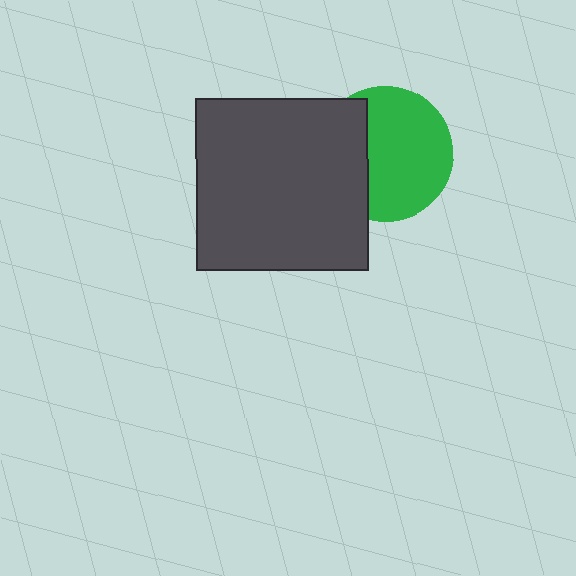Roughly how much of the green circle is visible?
Most of it is visible (roughly 66%).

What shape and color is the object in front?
The object in front is a dark gray square.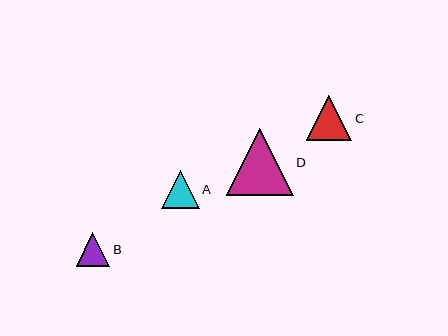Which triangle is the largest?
Triangle D is the largest with a size of approximately 66 pixels.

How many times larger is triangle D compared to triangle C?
Triangle D is approximately 1.5 times the size of triangle C.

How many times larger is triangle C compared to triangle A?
Triangle C is approximately 1.2 times the size of triangle A.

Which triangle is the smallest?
Triangle B is the smallest with a size of approximately 33 pixels.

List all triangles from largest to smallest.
From largest to smallest: D, C, A, B.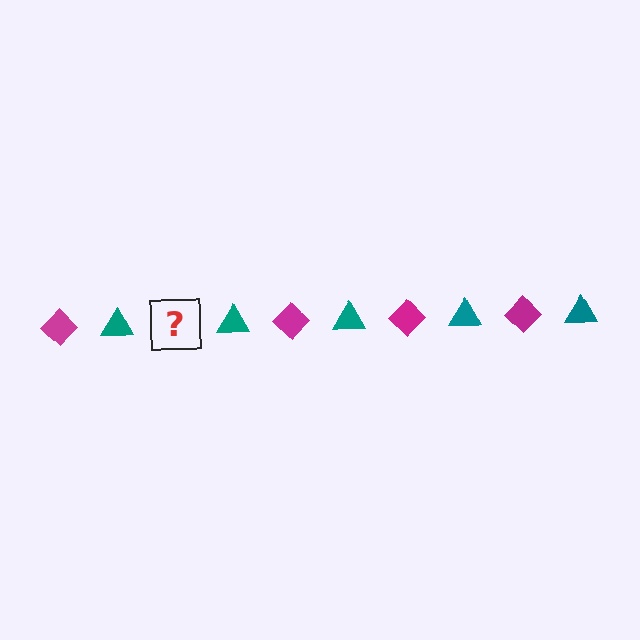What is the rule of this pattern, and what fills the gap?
The rule is that the pattern alternates between magenta diamond and teal triangle. The gap should be filled with a magenta diamond.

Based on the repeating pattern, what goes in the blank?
The blank should be a magenta diamond.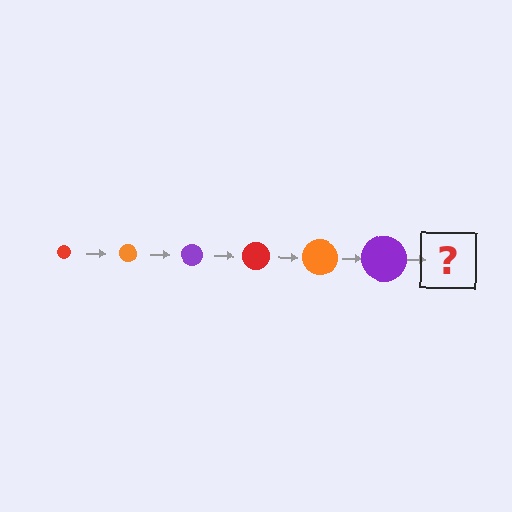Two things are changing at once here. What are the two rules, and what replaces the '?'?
The two rules are that the circle grows larger each step and the color cycles through red, orange, and purple. The '?' should be a red circle, larger than the previous one.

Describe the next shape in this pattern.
It should be a red circle, larger than the previous one.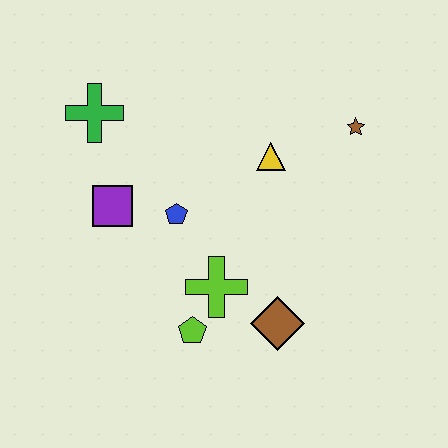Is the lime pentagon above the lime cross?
No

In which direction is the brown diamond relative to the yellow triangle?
The brown diamond is below the yellow triangle.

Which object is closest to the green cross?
The purple square is closest to the green cross.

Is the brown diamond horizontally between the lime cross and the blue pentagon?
No